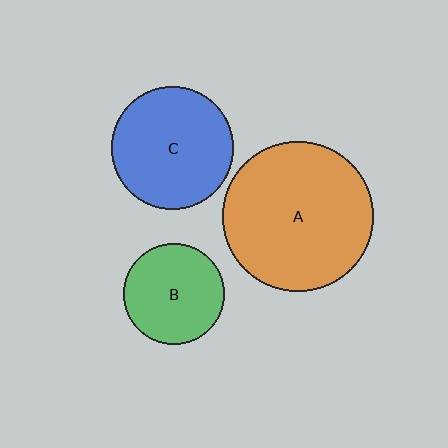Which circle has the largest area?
Circle A (orange).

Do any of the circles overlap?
No, none of the circles overlap.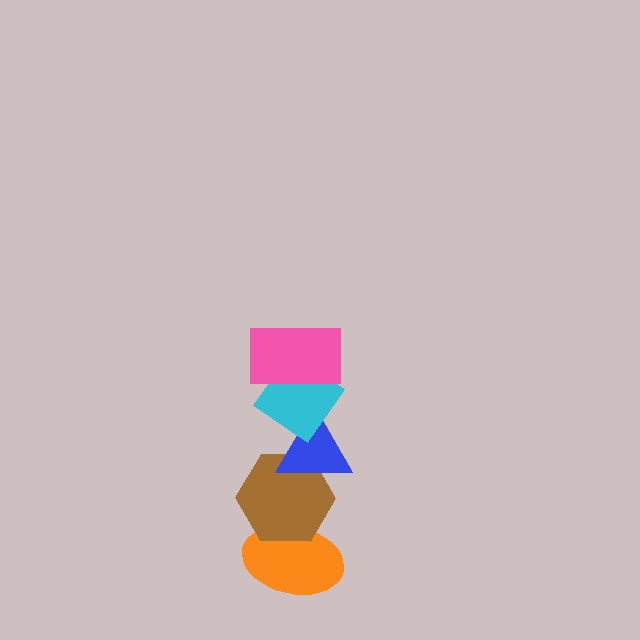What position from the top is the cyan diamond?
The cyan diamond is 2nd from the top.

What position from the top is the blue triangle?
The blue triangle is 3rd from the top.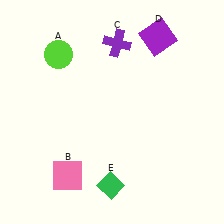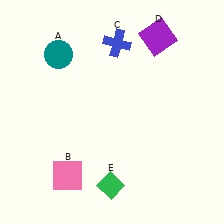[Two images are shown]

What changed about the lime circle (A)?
In Image 1, A is lime. In Image 2, it changed to teal.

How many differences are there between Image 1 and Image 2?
There are 2 differences between the two images.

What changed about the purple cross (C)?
In Image 1, C is purple. In Image 2, it changed to blue.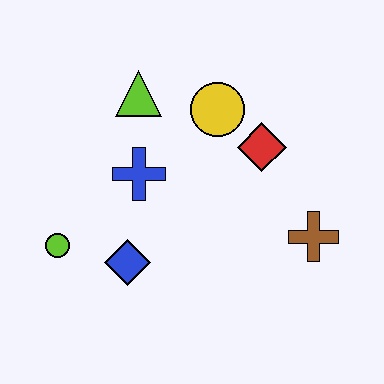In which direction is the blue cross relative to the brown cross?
The blue cross is to the left of the brown cross.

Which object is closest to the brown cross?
The red diamond is closest to the brown cross.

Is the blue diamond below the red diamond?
Yes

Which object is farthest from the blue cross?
The brown cross is farthest from the blue cross.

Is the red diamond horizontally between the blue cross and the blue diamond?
No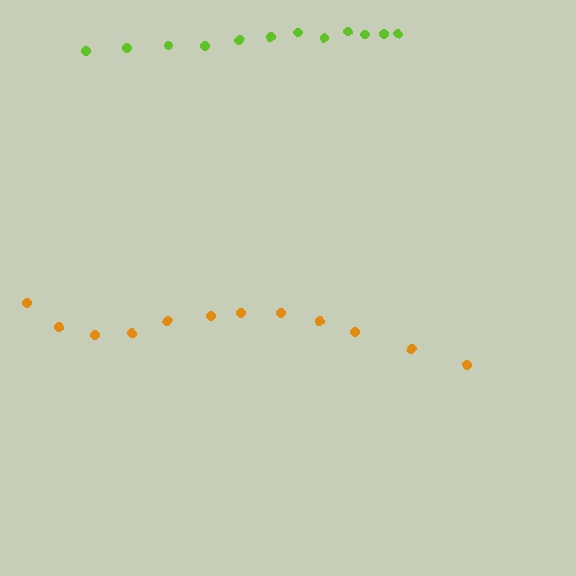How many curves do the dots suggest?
There are 2 distinct paths.